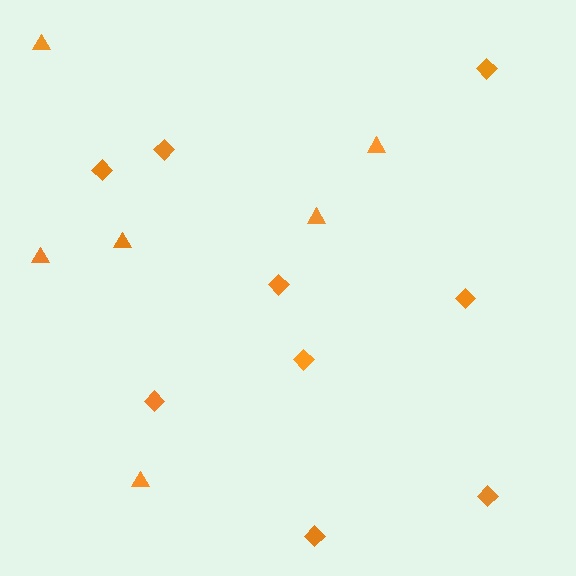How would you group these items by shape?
There are 2 groups: one group of triangles (6) and one group of diamonds (9).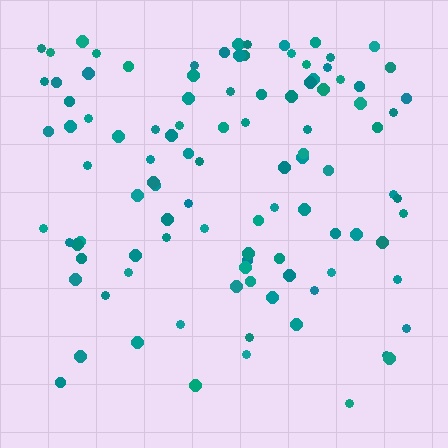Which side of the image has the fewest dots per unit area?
The bottom.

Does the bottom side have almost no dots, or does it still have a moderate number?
Still a moderate number, just noticeably fewer than the top.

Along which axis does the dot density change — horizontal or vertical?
Vertical.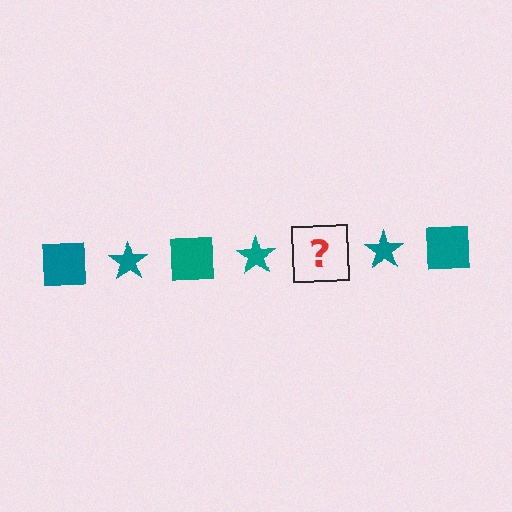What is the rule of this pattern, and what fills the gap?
The rule is that the pattern cycles through square, star shapes in teal. The gap should be filled with a teal square.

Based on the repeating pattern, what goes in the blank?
The blank should be a teal square.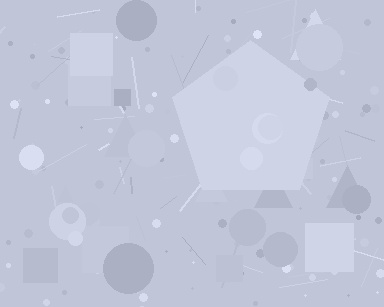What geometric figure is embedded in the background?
A pentagon is embedded in the background.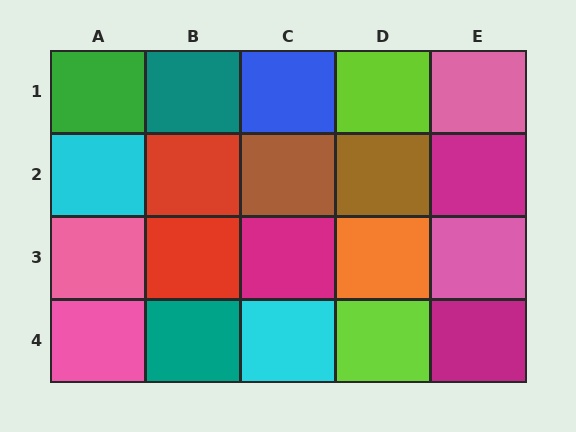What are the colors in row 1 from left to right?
Green, teal, blue, lime, pink.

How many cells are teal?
2 cells are teal.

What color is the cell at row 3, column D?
Orange.